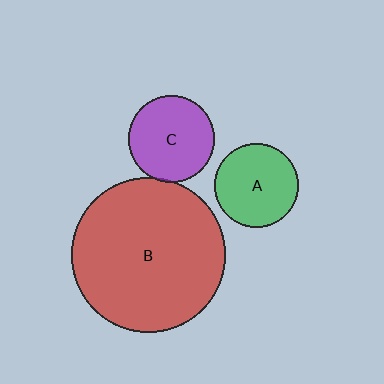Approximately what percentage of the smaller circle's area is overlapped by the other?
Approximately 5%.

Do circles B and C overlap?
Yes.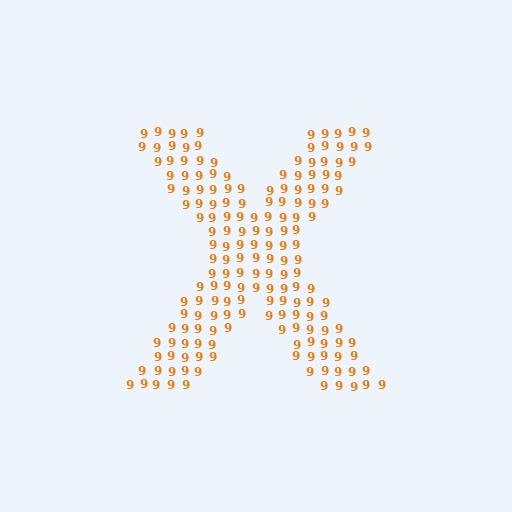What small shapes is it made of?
It is made of small digit 9's.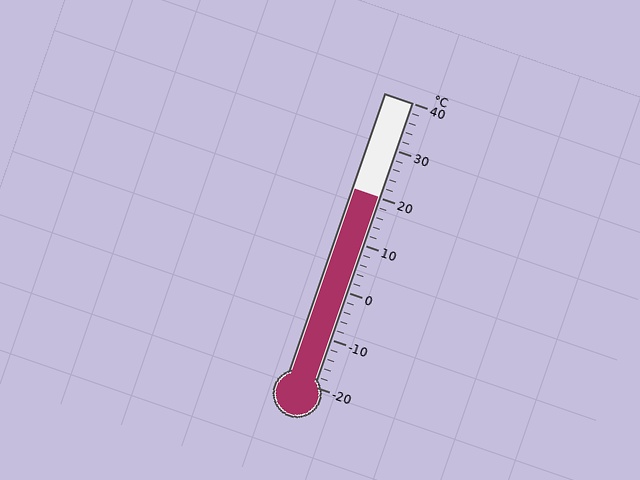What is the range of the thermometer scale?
The thermometer scale ranges from -20°C to 40°C.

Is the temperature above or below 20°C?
The temperature is at 20°C.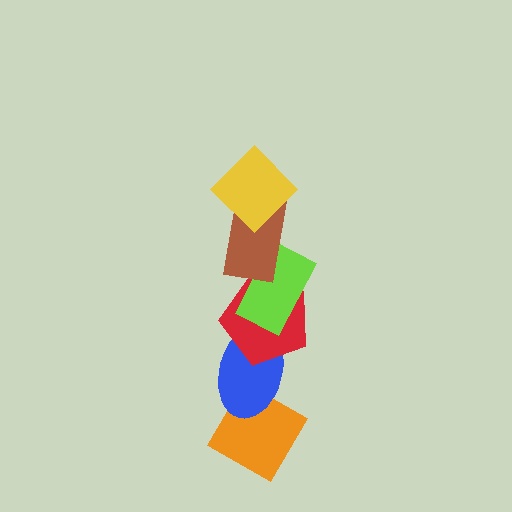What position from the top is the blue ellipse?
The blue ellipse is 5th from the top.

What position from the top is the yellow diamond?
The yellow diamond is 1st from the top.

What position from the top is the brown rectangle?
The brown rectangle is 2nd from the top.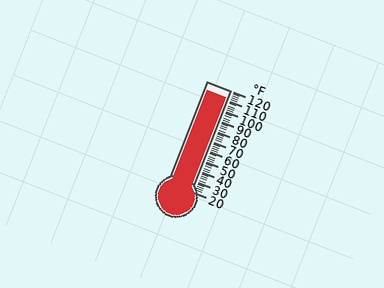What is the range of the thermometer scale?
The thermometer scale ranges from 20°F to 120°F.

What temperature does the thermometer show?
The thermometer shows approximately 112°F.